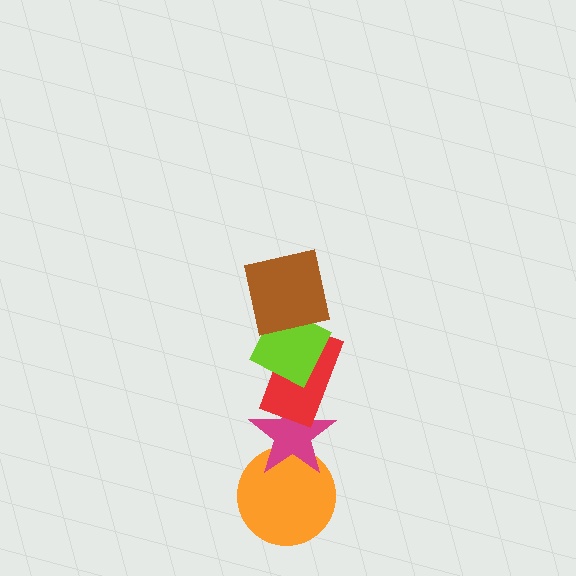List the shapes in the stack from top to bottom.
From top to bottom: the brown square, the lime diamond, the red rectangle, the magenta star, the orange circle.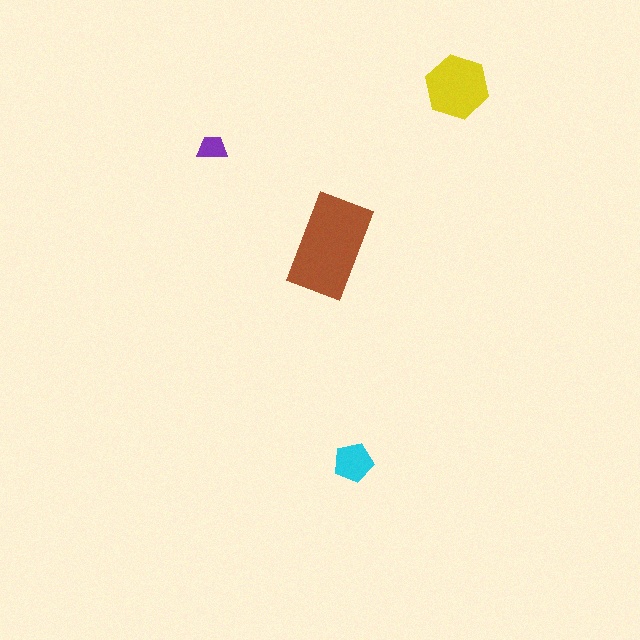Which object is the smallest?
The purple trapezoid.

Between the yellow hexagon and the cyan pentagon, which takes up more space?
The yellow hexagon.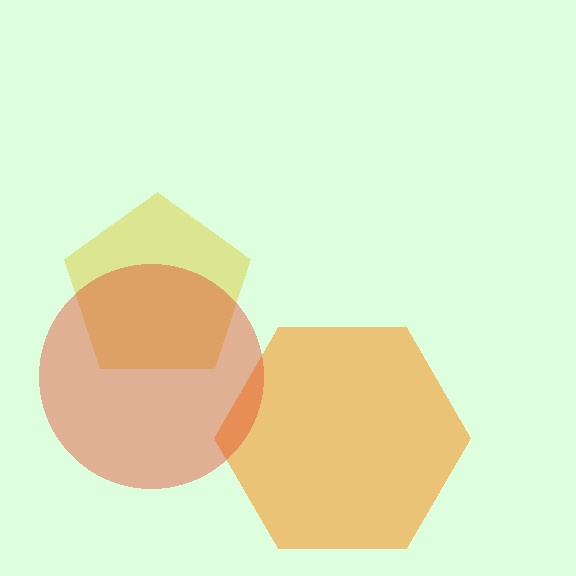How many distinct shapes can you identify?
There are 3 distinct shapes: an orange hexagon, a yellow pentagon, a red circle.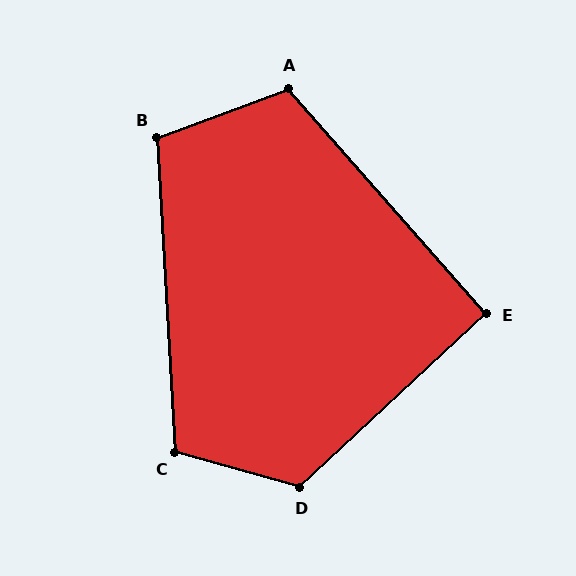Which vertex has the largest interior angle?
D, at approximately 121 degrees.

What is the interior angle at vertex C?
Approximately 109 degrees (obtuse).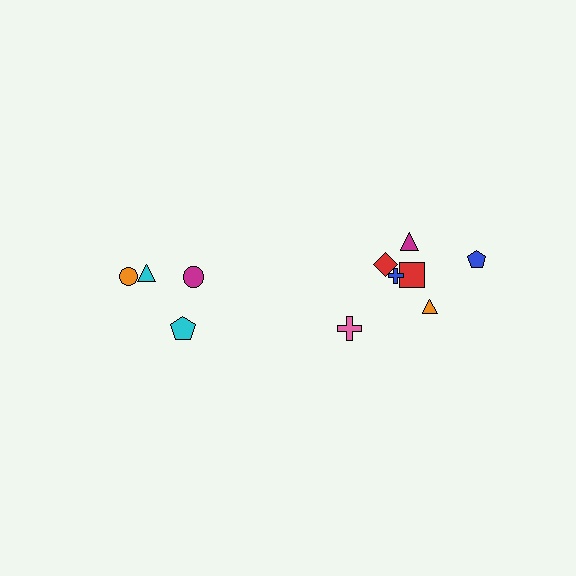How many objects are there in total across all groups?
There are 11 objects.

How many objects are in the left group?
There are 4 objects.